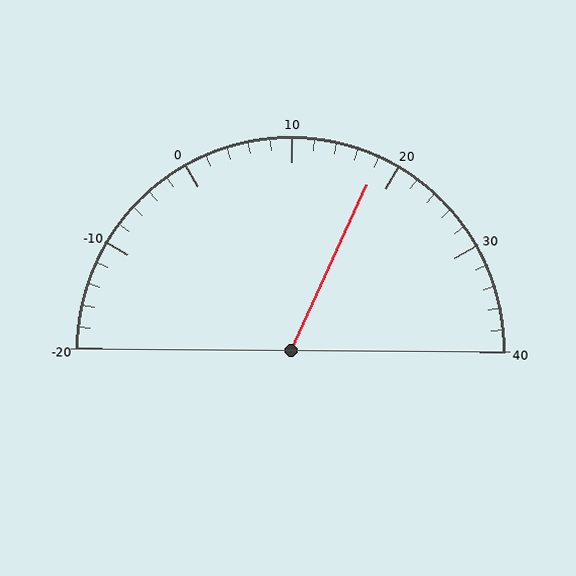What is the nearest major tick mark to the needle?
The nearest major tick mark is 20.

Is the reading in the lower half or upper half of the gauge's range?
The reading is in the upper half of the range (-20 to 40).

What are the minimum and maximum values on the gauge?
The gauge ranges from -20 to 40.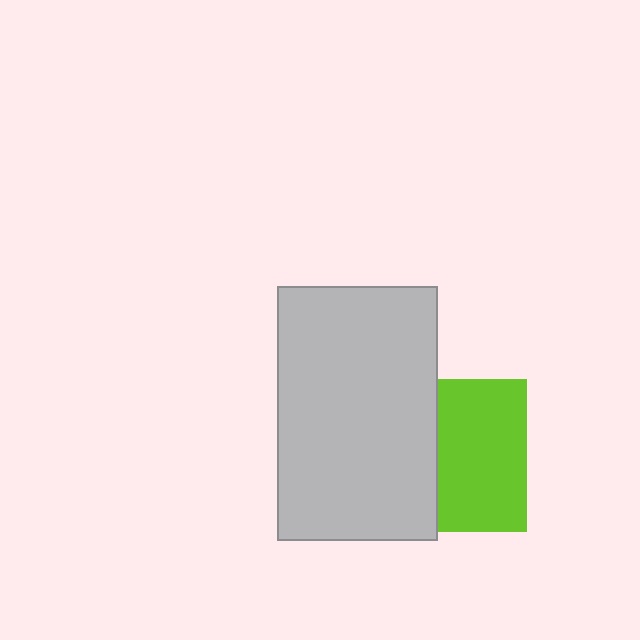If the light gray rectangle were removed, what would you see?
You would see the complete lime square.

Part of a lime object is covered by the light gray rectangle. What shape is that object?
It is a square.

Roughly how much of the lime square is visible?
About half of it is visible (roughly 58%).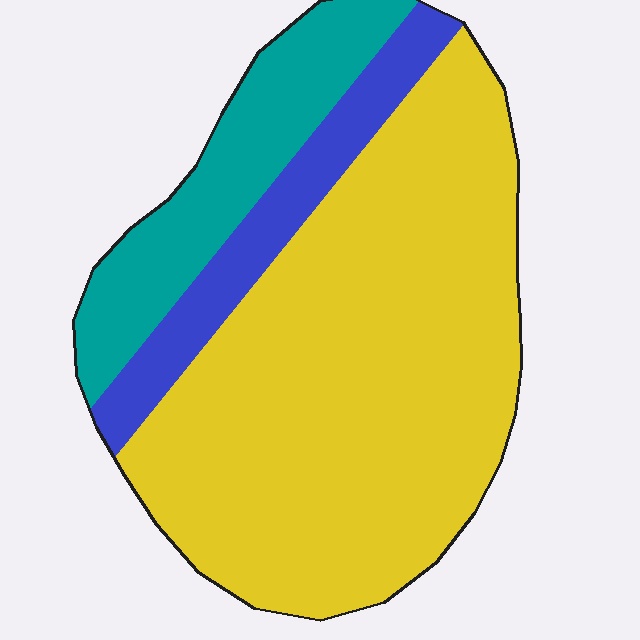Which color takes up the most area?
Yellow, at roughly 70%.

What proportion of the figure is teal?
Teal covers about 20% of the figure.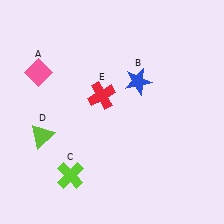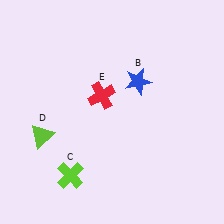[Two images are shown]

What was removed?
The pink diamond (A) was removed in Image 2.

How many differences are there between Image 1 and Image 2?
There is 1 difference between the two images.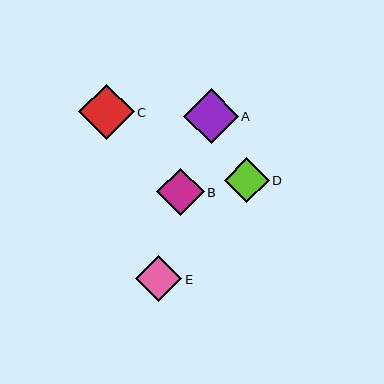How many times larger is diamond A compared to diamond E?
Diamond A is approximately 1.2 times the size of diamond E.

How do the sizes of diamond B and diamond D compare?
Diamond B and diamond D are approximately the same size.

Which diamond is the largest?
Diamond C is the largest with a size of approximately 55 pixels.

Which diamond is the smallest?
Diamond D is the smallest with a size of approximately 45 pixels.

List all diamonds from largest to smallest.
From largest to smallest: C, A, B, E, D.